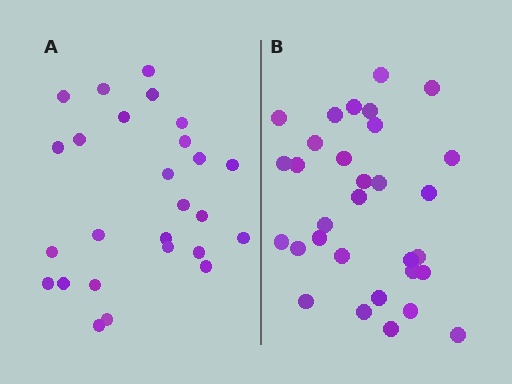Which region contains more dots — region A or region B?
Region B (the right region) has more dots.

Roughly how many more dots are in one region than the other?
Region B has about 5 more dots than region A.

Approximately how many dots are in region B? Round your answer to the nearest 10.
About 30 dots. (The exact count is 31, which rounds to 30.)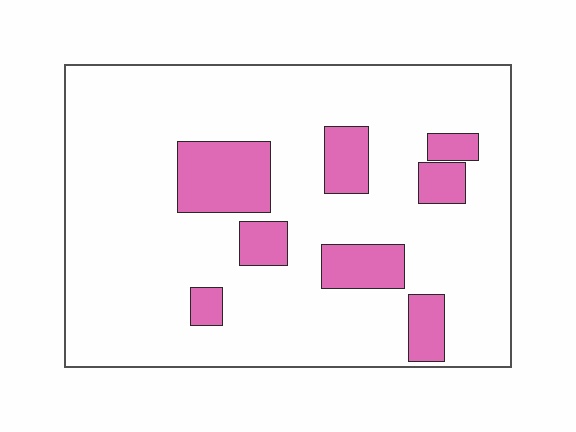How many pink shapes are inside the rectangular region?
8.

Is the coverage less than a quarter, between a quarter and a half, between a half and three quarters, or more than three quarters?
Less than a quarter.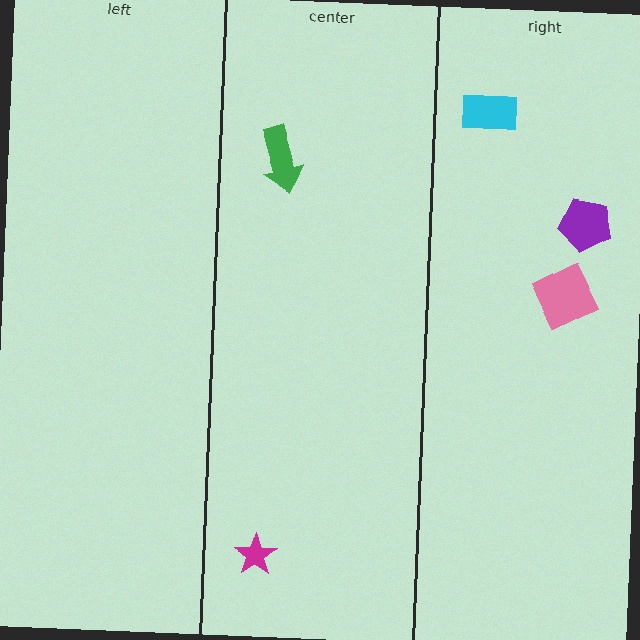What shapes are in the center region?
The green arrow, the magenta star.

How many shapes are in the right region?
3.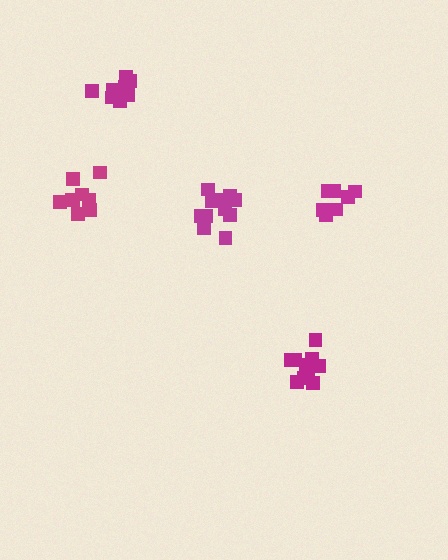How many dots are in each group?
Group 1: 11 dots, Group 2: 10 dots, Group 3: 9 dots, Group 4: 11 dots, Group 5: 8 dots (49 total).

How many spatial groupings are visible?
There are 5 spatial groupings.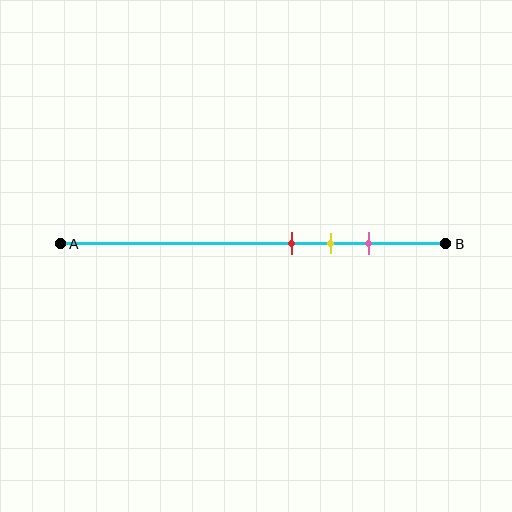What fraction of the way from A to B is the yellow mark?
The yellow mark is approximately 70% (0.7) of the way from A to B.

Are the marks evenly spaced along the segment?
Yes, the marks are approximately evenly spaced.